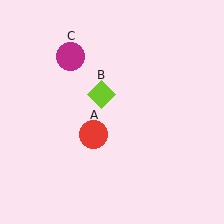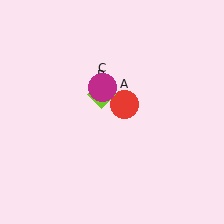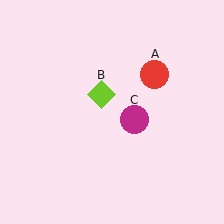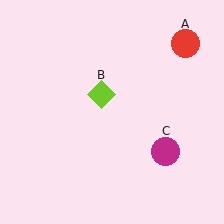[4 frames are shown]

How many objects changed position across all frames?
2 objects changed position: red circle (object A), magenta circle (object C).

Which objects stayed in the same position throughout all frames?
Lime diamond (object B) remained stationary.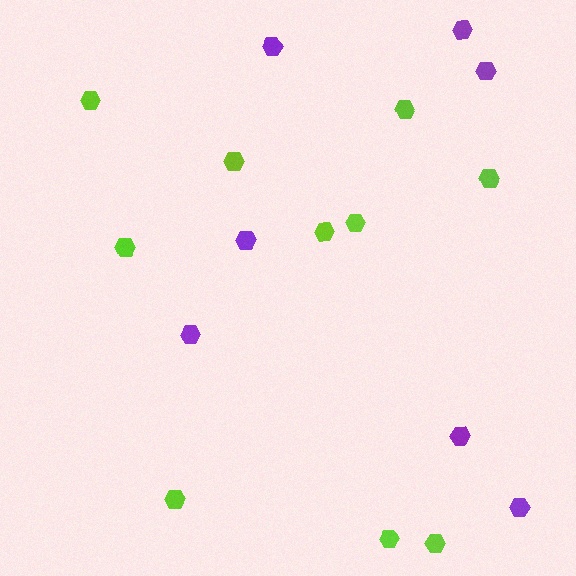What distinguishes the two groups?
There are 2 groups: one group of lime hexagons (10) and one group of purple hexagons (7).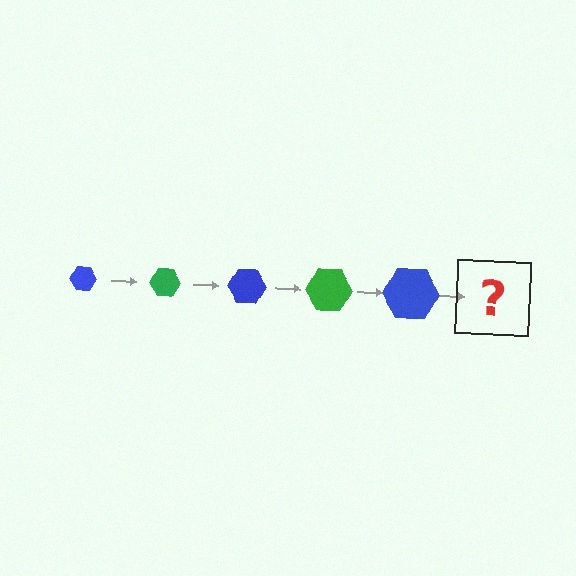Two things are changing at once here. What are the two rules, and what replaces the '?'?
The two rules are that the hexagon grows larger each step and the color cycles through blue and green. The '?' should be a green hexagon, larger than the previous one.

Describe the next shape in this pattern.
It should be a green hexagon, larger than the previous one.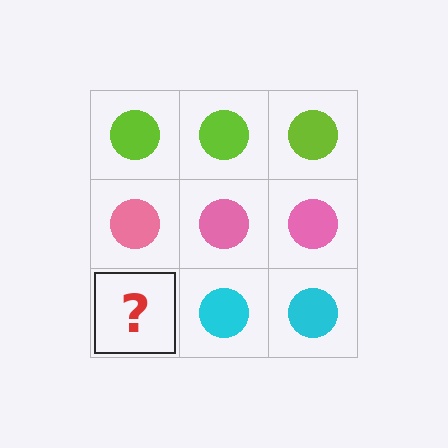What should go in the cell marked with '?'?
The missing cell should contain a cyan circle.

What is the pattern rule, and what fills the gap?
The rule is that each row has a consistent color. The gap should be filled with a cyan circle.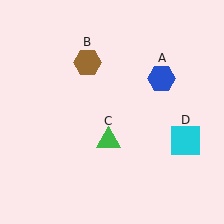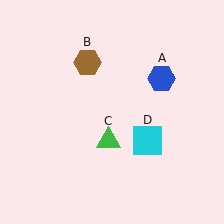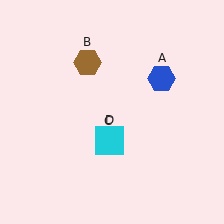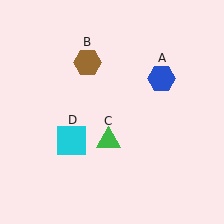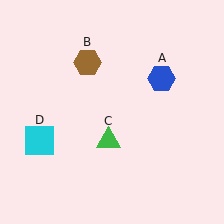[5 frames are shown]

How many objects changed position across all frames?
1 object changed position: cyan square (object D).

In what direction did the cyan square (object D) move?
The cyan square (object D) moved left.